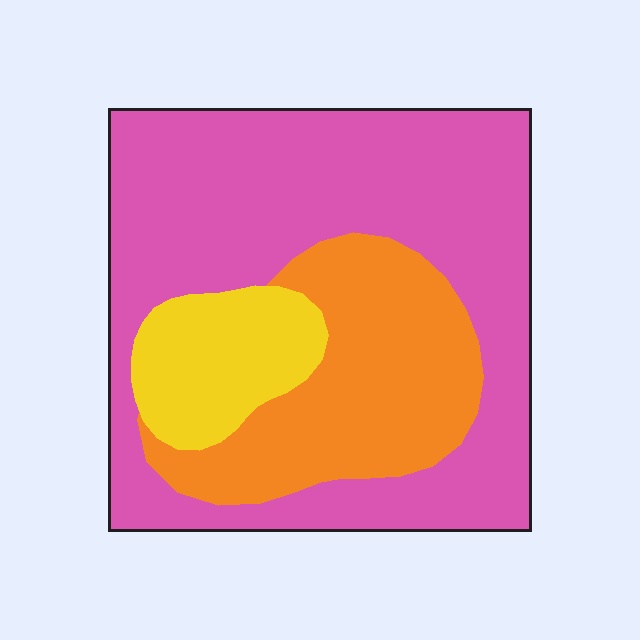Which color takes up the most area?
Pink, at roughly 60%.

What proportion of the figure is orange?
Orange takes up between a sixth and a third of the figure.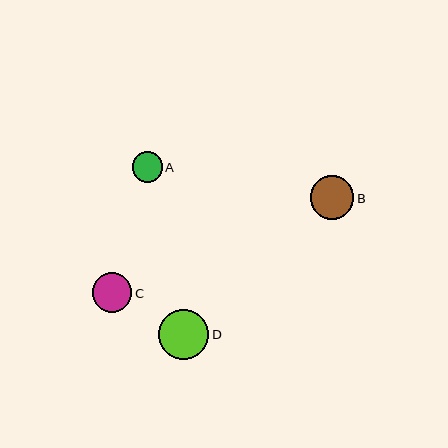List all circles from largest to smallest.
From largest to smallest: D, B, C, A.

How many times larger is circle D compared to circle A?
Circle D is approximately 1.7 times the size of circle A.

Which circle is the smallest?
Circle A is the smallest with a size of approximately 30 pixels.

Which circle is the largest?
Circle D is the largest with a size of approximately 50 pixels.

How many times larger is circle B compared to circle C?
Circle B is approximately 1.1 times the size of circle C.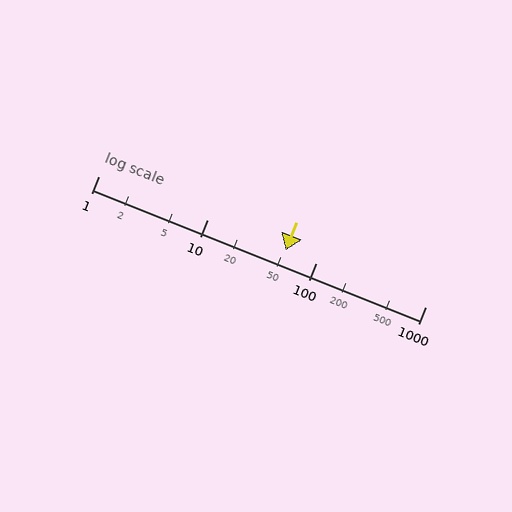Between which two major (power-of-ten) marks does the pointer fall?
The pointer is between 10 and 100.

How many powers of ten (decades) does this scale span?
The scale spans 3 decades, from 1 to 1000.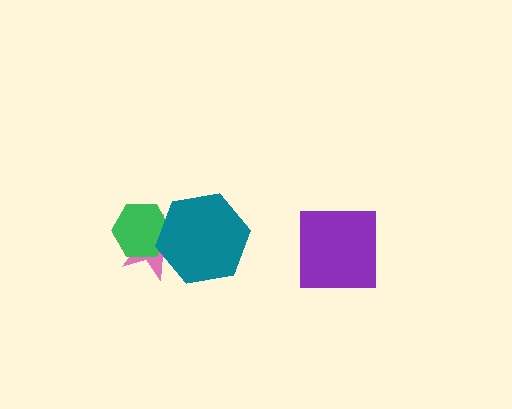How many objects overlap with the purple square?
0 objects overlap with the purple square.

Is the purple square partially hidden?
No, no other shape covers it.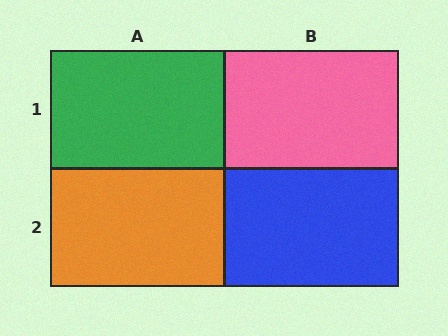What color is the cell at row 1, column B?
Pink.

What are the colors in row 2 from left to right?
Orange, blue.